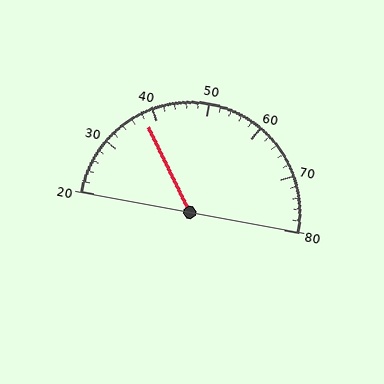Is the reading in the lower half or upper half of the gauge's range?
The reading is in the lower half of the range (20 to 80).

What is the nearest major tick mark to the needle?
The nearest major tick mark is 40.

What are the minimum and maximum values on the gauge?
The gauge ranges from 20 to 80.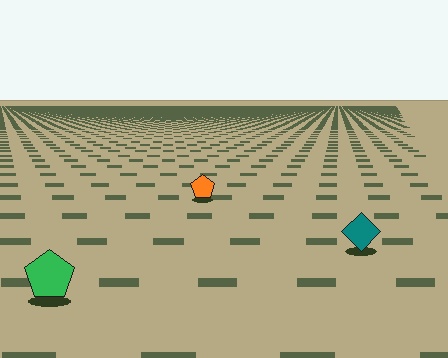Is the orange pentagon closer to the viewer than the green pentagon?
No. The green pentagon is closer — you can tell from the texture gradient: the ground texture is coarser near it.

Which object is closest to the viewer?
The green pentagon is closest. The texture marks near it are larger and more spread out.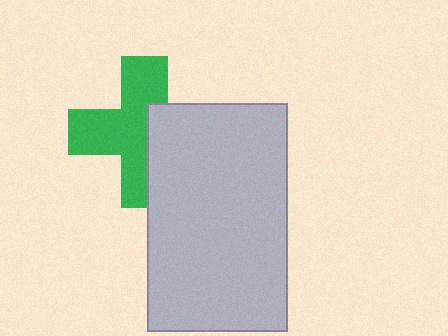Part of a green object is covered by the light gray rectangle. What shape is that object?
It is a cross.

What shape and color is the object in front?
The object in front is a light gray rectangle.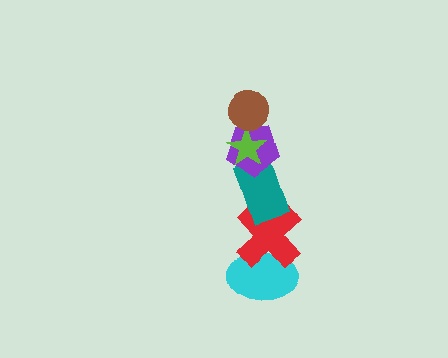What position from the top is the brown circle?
The brown circle is 1st from the top.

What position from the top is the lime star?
The lime star is 2nd from the top.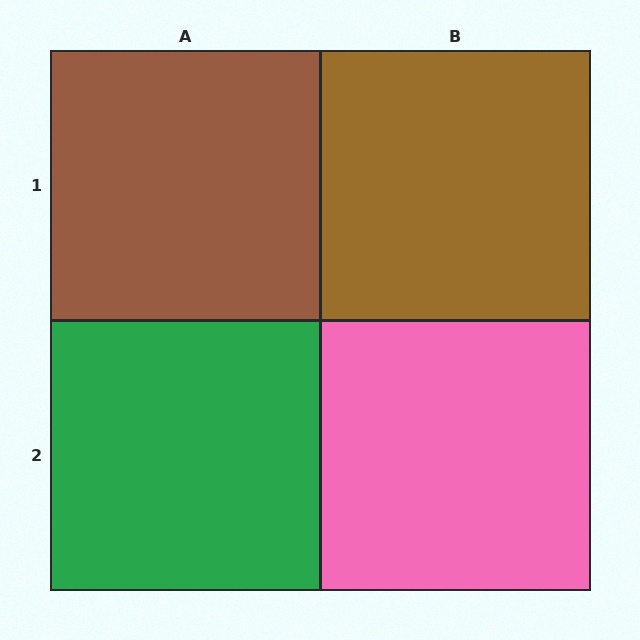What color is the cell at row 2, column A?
Green.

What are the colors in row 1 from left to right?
Brown, brown.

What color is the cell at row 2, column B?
Pink.